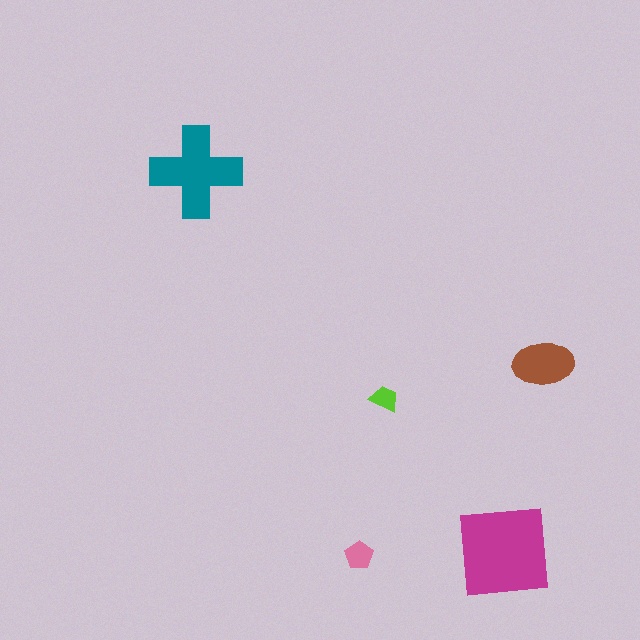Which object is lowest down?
The pink pentagon is bottommost.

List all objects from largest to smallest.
The magenta square, the teal cross, the brown ellipse, the pink pentagon, the lime trapezoid.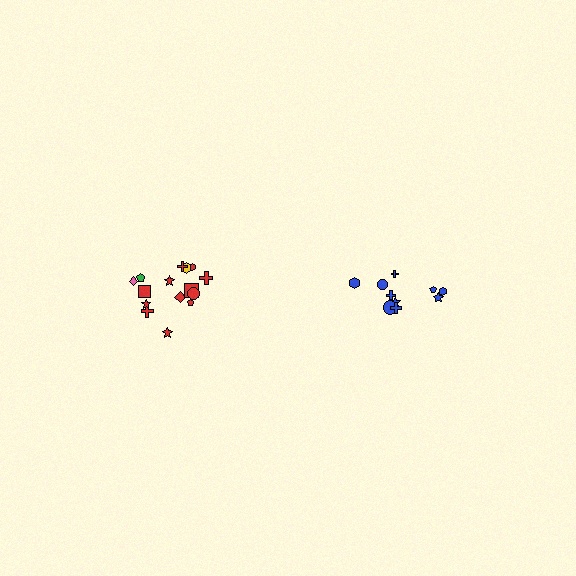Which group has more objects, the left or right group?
The left group.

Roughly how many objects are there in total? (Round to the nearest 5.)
Roughly 25 objects in total.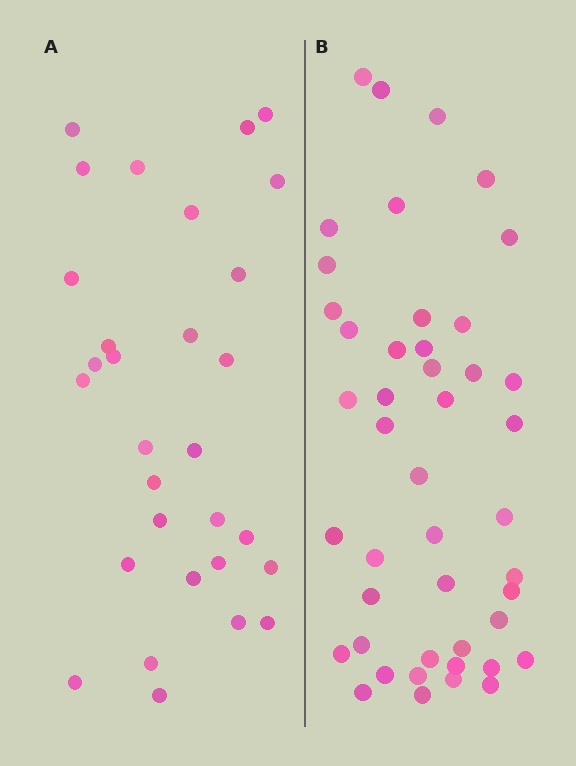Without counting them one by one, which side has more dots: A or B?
Region B (the right region) has more dots.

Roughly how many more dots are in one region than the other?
Region B has approximately 15 more dots than region A.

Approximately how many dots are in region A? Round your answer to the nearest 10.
About 30 dots.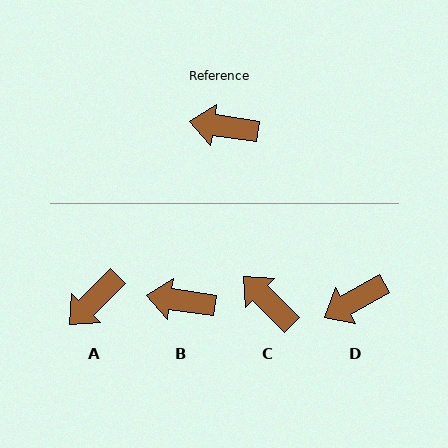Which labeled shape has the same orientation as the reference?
B.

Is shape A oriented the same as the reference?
No, it is off by about 53 degrees.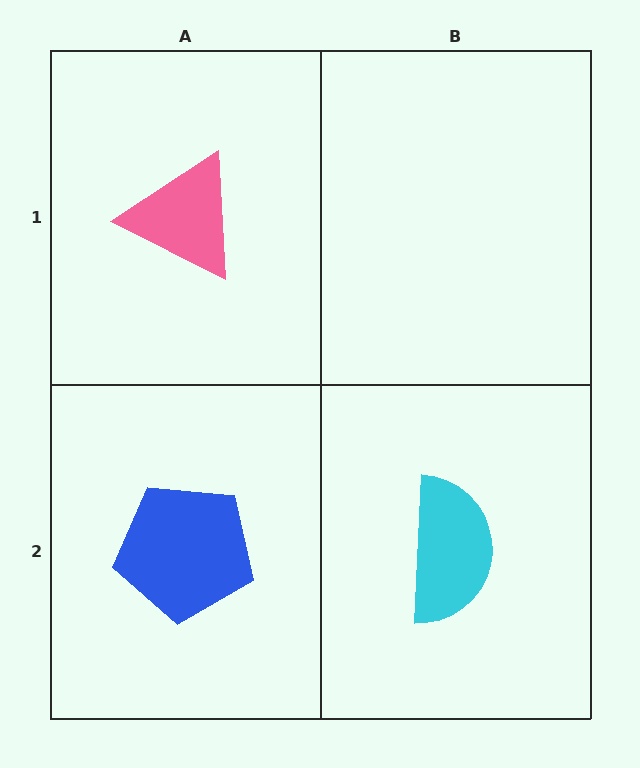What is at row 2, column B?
A cyan semicircle.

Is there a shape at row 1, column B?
No, that cell is empty.